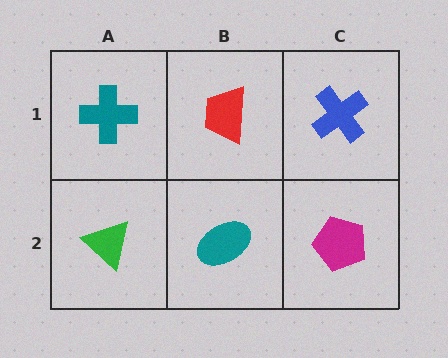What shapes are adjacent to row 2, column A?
A teal cross (row 1, column A), a teal ellipse (row 2, column B).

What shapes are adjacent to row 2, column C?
A blue cross (row 1, column C), a teal ellipse (row 2, column B).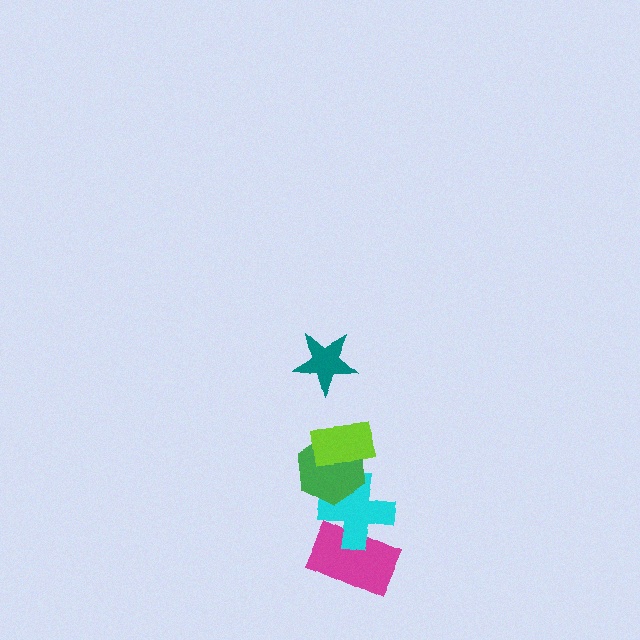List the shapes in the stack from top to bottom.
From top to bottom: the teal star, the lime rectangle, the green hexagon, the cyan cross, the magenta rectangle.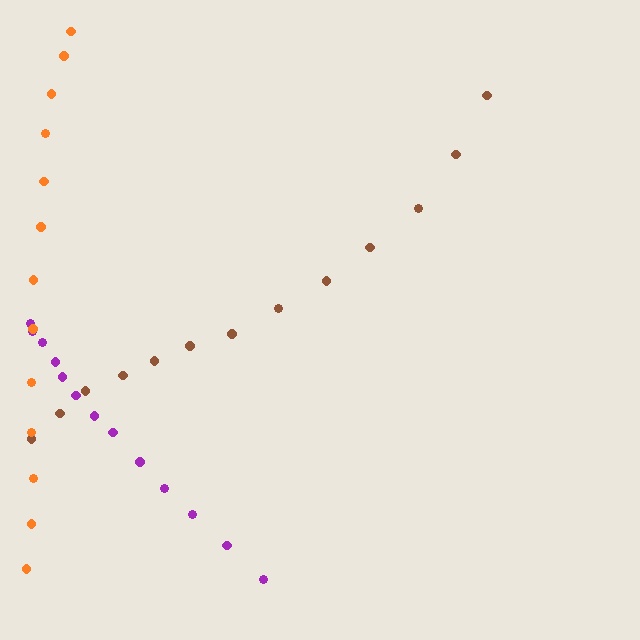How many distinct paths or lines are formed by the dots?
There are 3 distinct paths.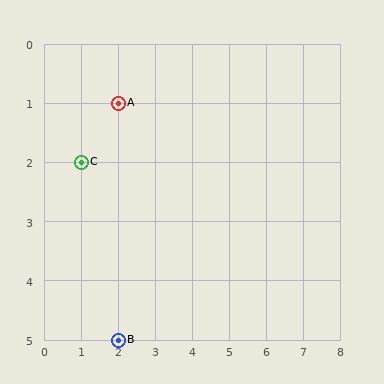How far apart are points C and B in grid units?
Points C and B are 1 column and 3 rows apart (about 3.2 grid units diagonally).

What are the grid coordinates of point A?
Point A is at grid coordinates (2, 1).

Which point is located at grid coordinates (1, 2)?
Point C is at (1, 2).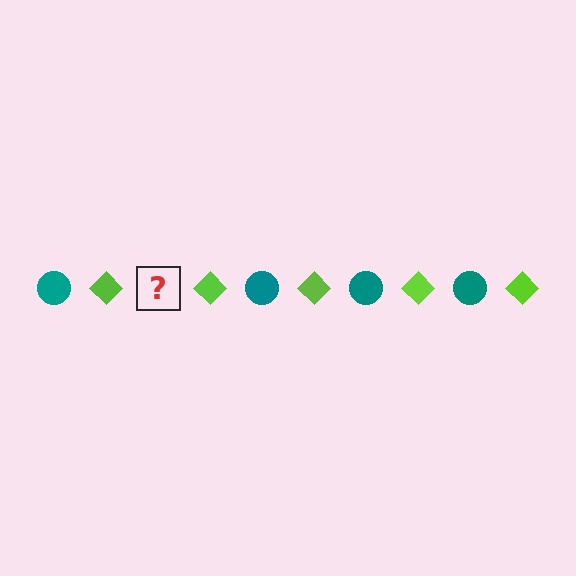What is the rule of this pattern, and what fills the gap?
The rule is that the pattern alternates between teal circle and lime diamond. The gap should be filled with a teal circle.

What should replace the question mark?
The question mark should be replaced with a teal circle.